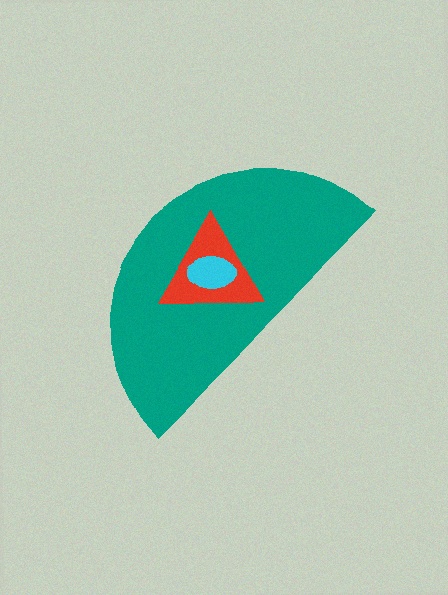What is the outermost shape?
The teal semicircle.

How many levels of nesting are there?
3.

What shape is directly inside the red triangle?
The cyan ellipse.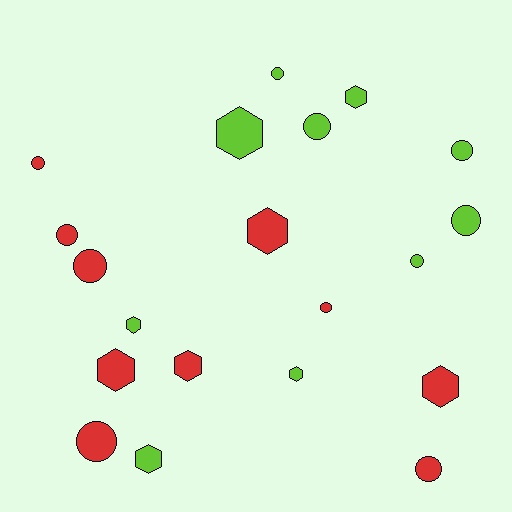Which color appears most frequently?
Lime, with 10 objects.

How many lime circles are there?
There are 5 lime circles.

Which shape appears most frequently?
Circle, with 11 objects.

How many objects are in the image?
There are 20 objects.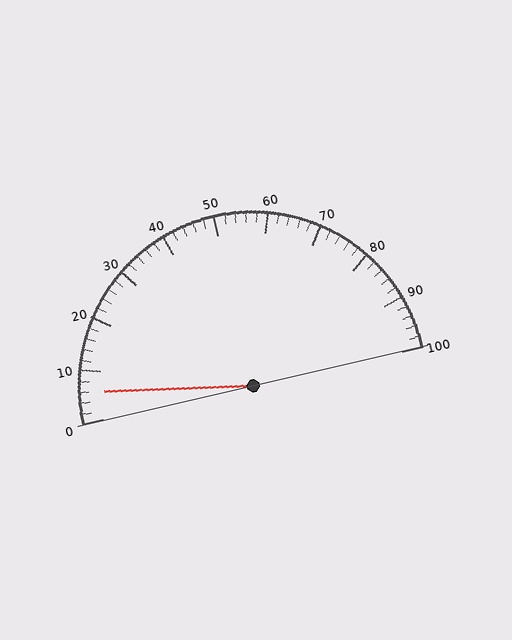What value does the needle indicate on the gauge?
The needle indicates approximately 6.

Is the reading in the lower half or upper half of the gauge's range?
The reading is in the lower half of the range (0 to 100).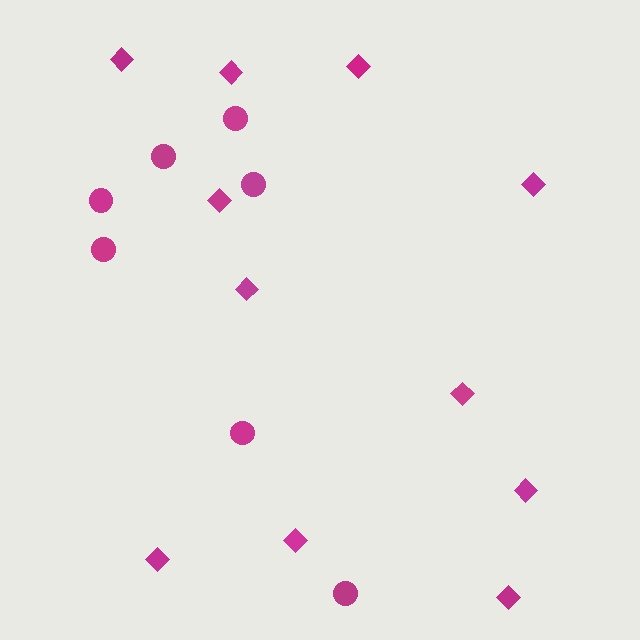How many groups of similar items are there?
There are 2 groups: one group of circles (7) and one group of diamonds (11).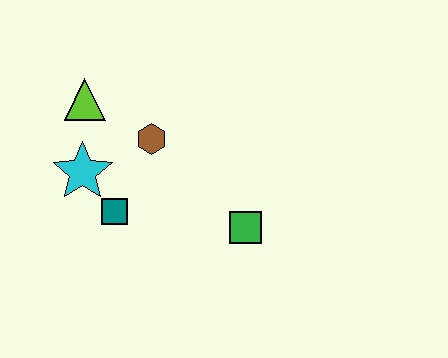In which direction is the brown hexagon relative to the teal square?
The brown hexagon is above the teal square.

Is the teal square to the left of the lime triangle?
No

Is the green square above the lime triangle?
No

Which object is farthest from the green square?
The lime triangle is farthest from the green square.